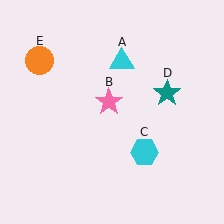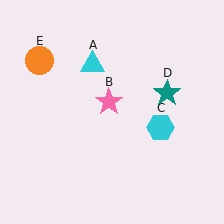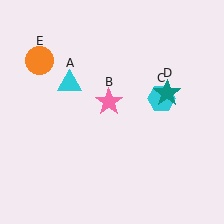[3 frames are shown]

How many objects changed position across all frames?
2 objects changed position: cyan triangle (object A), cyan hexagon (object C).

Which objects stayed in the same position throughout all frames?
Pink star (object B) and teal star (object D) and orange circle (object E) remained stationary.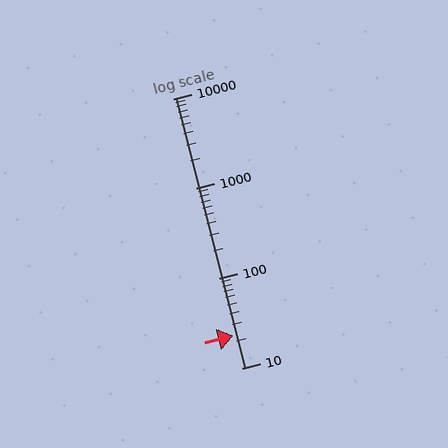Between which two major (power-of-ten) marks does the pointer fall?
The pointer is between 10 and 100.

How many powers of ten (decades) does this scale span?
The scale spans 3 decades, from 10 to 10000.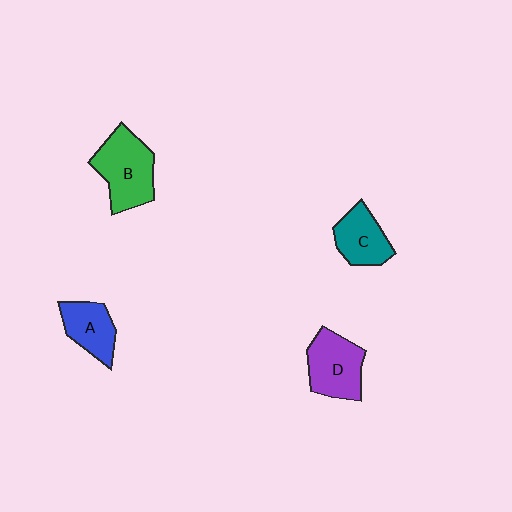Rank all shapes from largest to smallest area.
From largest to smallest: B (green), D (purple), C (teal), A (blue).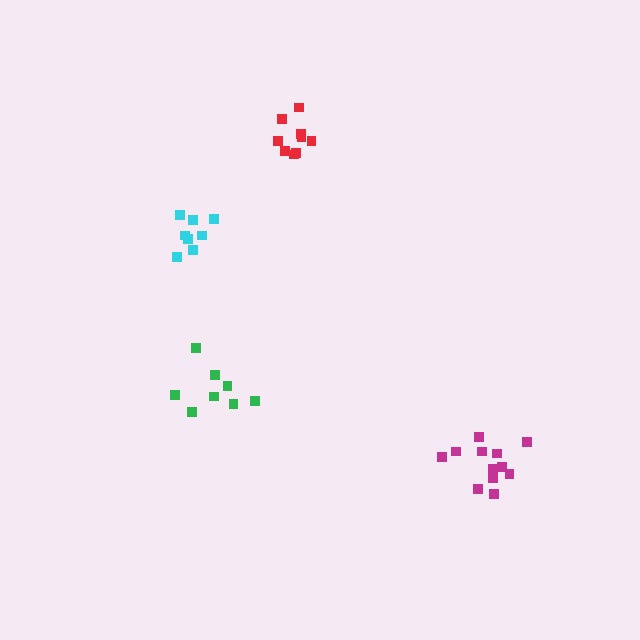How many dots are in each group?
Group 1: 8 dots, Group 2: 12 dots, Group 3: 8 dots, Group 4: 9 dots (37 total).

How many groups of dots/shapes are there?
There are 4 groups.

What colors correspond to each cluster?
The clusters are colored: green, magenta, cyan, red.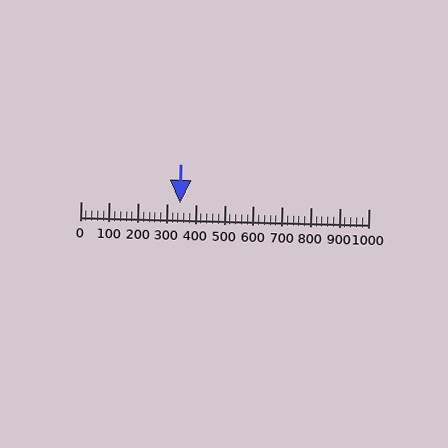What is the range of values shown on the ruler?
The ruler shows values from 0 to 1000.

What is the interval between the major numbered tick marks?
The major tick marks are spaced 100 units apart.